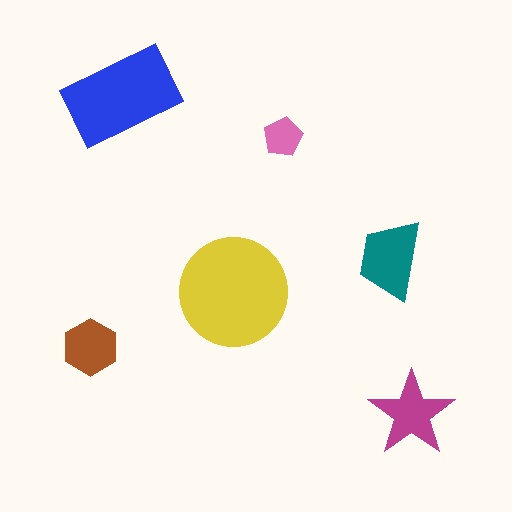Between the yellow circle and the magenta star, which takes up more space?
The yellow circle.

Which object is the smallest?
The pink pentagon.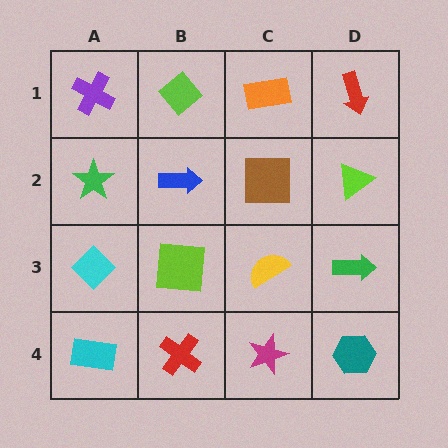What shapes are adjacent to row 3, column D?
A lime triangle (row 2, column D), a teal hexagon (row 4, column D), a yellow semicircle (row 3, column C).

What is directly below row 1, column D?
A lime triangle.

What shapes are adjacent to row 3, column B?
A blue arrow (row 2, column B), a red cross (row 4, column B), a cyan diamond (row 3, column A), a yellow semicircle (row 3, column C).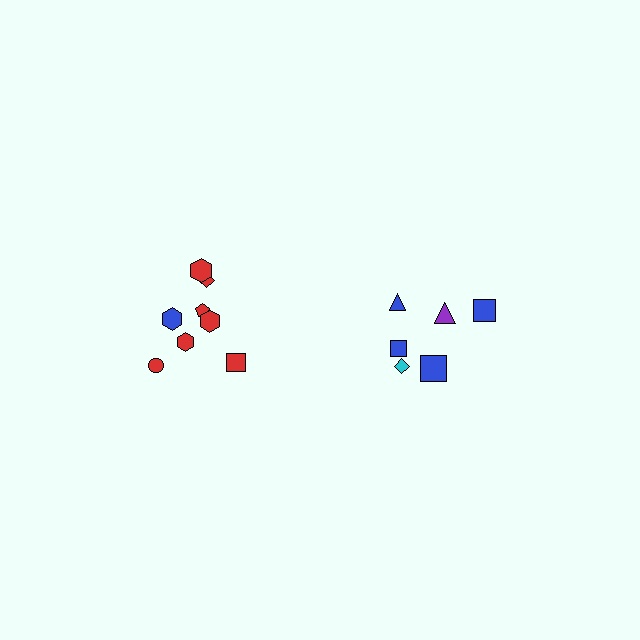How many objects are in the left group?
There are 8 objects.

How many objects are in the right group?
There are 6 objects.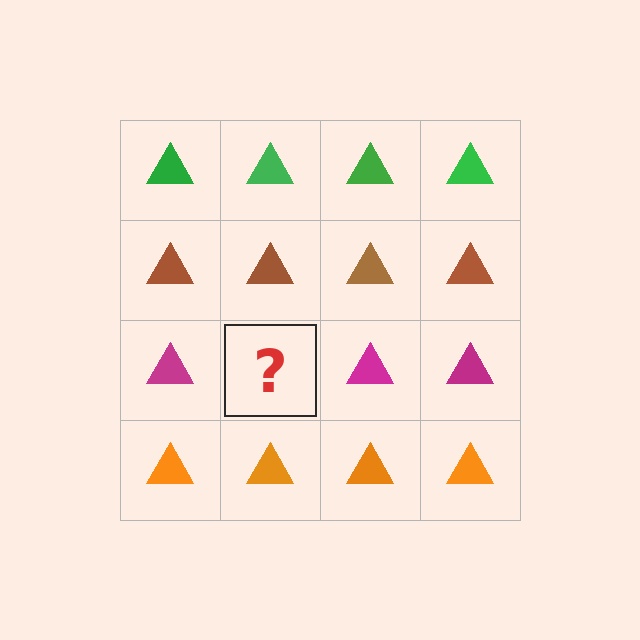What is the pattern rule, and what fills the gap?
The rule is that each row has a consistent color. The gap should be filled with a magenta triangle.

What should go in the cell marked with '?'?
The missing cell should contain a magenta triangle.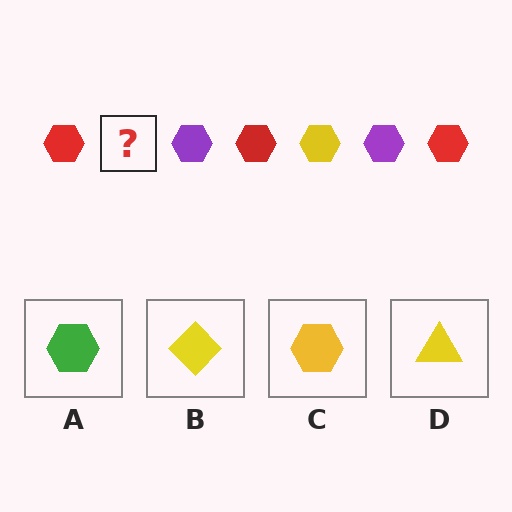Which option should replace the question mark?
Option C.